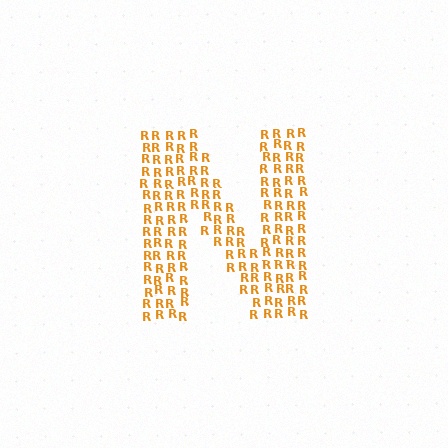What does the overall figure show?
The overall figure shows the letter N.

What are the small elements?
The small elements are letter R's.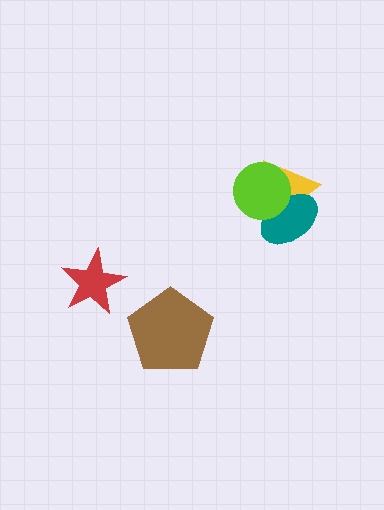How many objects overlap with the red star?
0 objects overlap with the red star.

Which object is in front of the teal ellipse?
The lime circle is in front of the teal ellipse.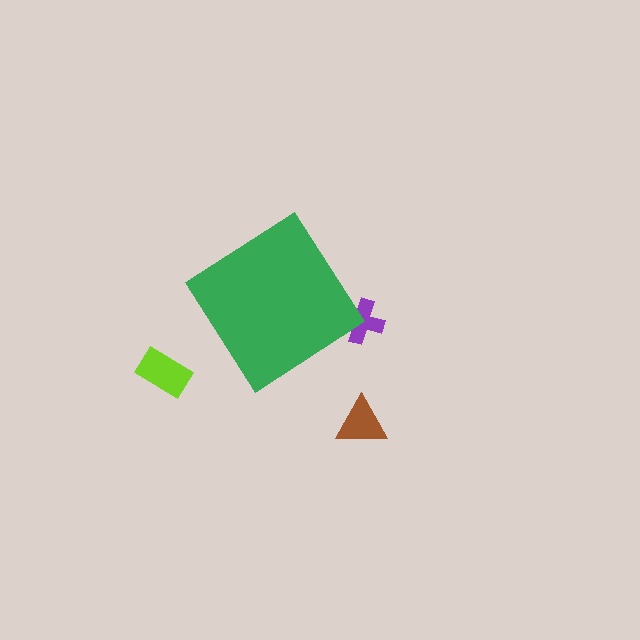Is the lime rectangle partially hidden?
No, the lime rectangle is fully visible.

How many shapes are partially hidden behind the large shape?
1 shape is partially hidden.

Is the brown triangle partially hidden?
No, the brown triangle is fully visible.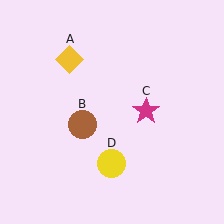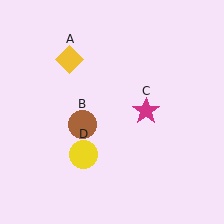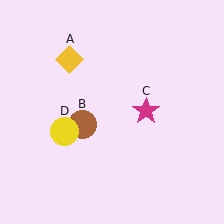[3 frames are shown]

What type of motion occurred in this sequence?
The yellow circle (object D) rotated clockwise around the center of the scene.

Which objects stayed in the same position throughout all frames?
Yellow diamond (object A) and brown circle (object B) and magenta star (object C) remained stationary.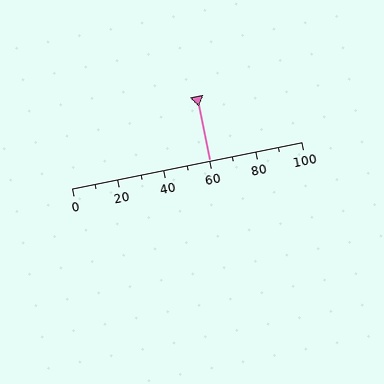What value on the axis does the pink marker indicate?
The marker indicates approximately 60.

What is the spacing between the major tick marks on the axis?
The major ticks are spaced 20 apart.